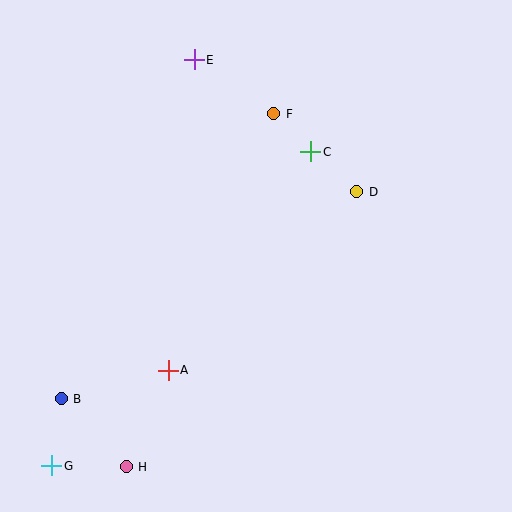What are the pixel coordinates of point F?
Point F is at (274, 114).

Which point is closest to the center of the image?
Point C at (311, 152) is closest to the center.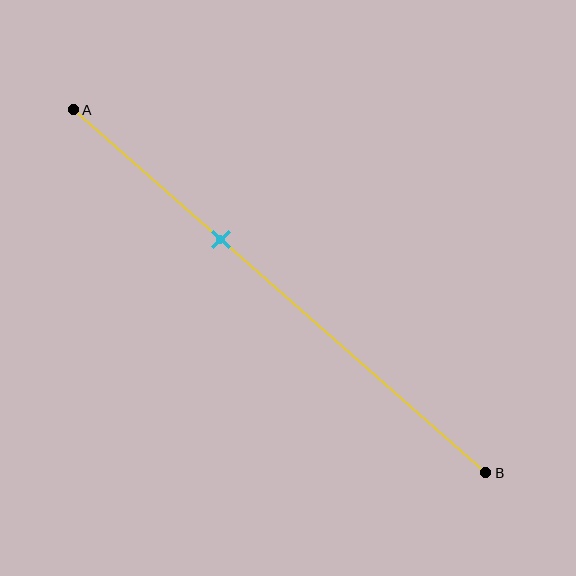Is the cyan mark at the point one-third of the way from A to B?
Yes, the mark is approximately at the one-third point.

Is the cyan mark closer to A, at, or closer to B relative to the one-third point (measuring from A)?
The cyan mark is approximately at the one-third point of segment AB.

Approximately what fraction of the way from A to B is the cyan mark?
The cyan mark is approximately 35% of the way from A to B.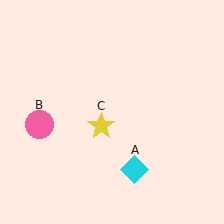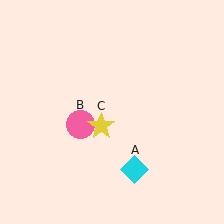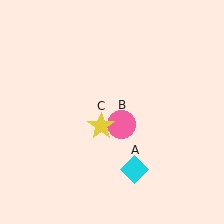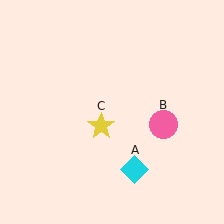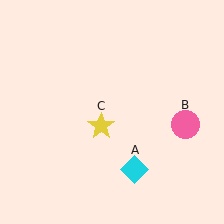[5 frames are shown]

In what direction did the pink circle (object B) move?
The pink circle (object B) moved right.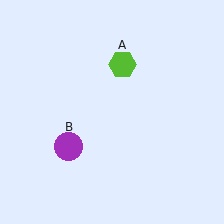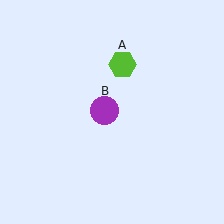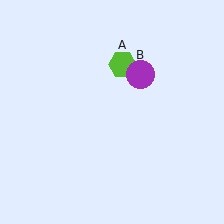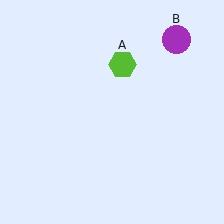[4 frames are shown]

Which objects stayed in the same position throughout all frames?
Lime hexagon (object A) remained stationary.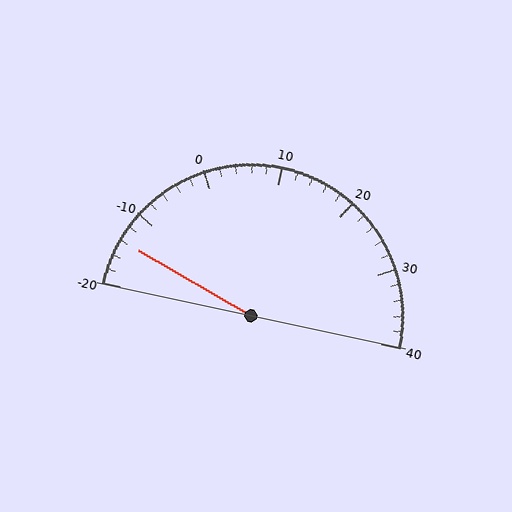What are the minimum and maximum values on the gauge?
The gauge ranges from -20 to 40.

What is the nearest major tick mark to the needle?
The nearest major tick mark is -10.